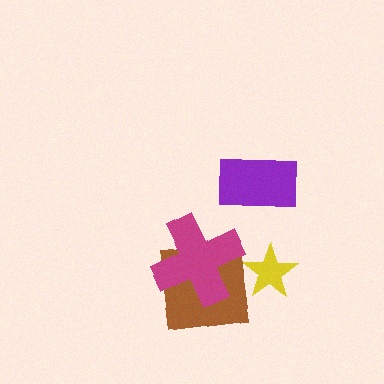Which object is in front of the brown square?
The magenta cross is in front of the brown square.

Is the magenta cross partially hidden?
No, no other shape covers it.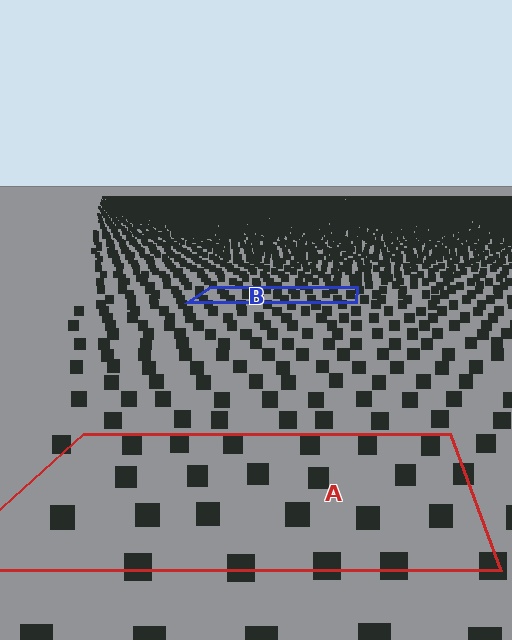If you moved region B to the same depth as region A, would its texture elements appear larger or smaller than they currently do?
They would appear larger. At a closer depth, the same texture elements are projected at a bigger on-screen size.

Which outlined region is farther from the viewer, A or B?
Region B is farther from the viewer — the texture elements inside it appear smaller and more densely packed.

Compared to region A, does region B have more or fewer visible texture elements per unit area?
Region B has more texture elements per unit area — they are packed more densely because it is farther away.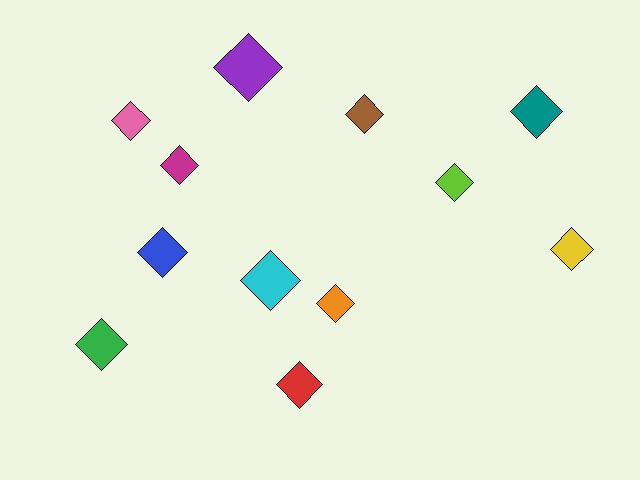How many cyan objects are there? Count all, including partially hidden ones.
There is 1 cyan object.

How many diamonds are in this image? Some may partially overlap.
There are 12 diamonds.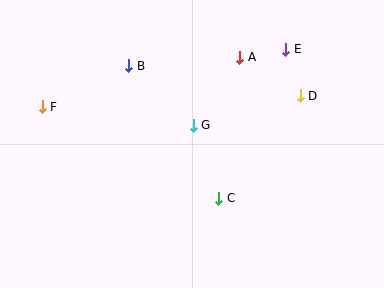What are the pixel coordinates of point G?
Point G is at (193, 125).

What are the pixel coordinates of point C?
Point C is at (219, 198).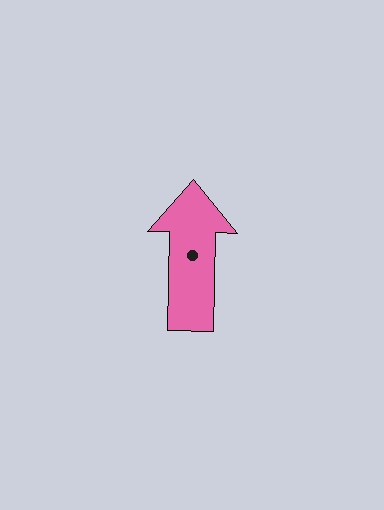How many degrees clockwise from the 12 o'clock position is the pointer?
Approximately 1 degrees.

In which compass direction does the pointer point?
North.